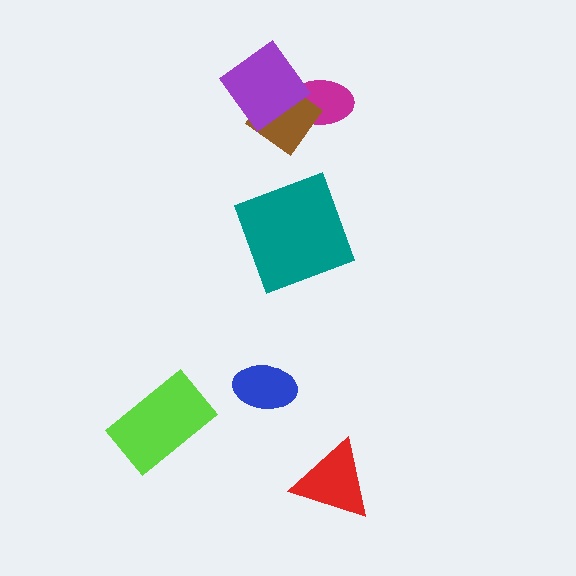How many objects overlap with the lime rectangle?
0 objects overlap with the lime rectangle.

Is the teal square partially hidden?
No, no other shape covers it.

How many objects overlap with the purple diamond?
2 objects overlap with the purple diamond.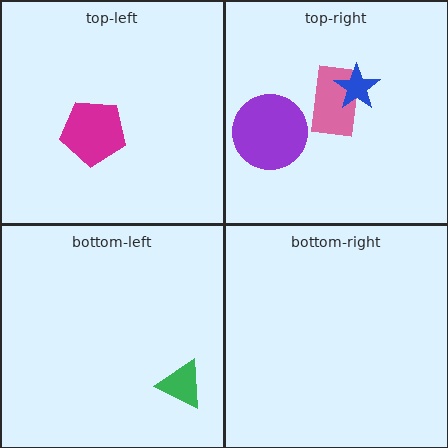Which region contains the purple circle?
The top-right region.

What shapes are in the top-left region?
The magenta pentagon.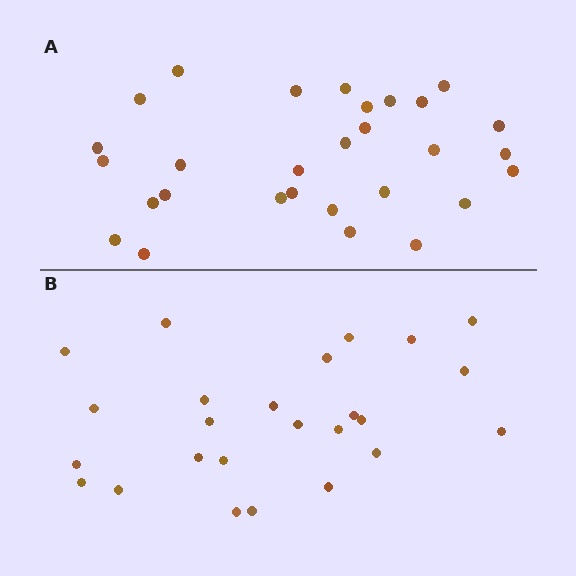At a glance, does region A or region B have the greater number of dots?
Region A (the top region) has more dots.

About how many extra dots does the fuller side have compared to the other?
Region A has about 4 more dots than region B.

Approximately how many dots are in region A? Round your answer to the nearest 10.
About 30 dots. (The exact count is 29, which rounds to 30.)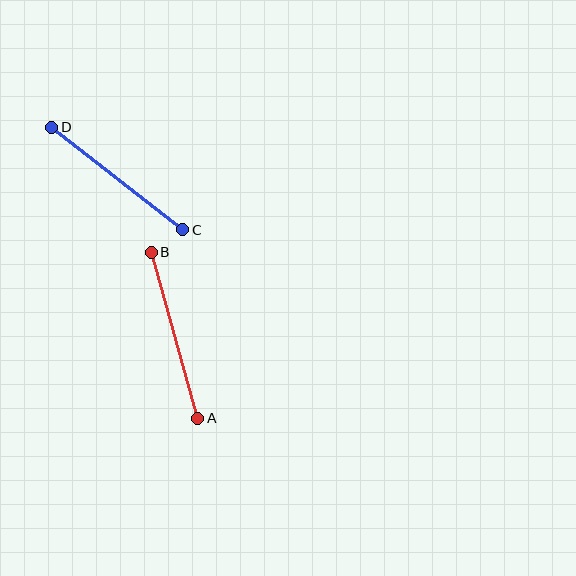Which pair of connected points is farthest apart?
Points A and B are farthest apart.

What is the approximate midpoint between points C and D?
The midpoint is at approximately (117, 178) pixels.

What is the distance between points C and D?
The distance is approximately 166 pixels.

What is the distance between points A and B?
The distance is approximately 172 pixels.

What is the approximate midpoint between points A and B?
The midpoint is at approximately (174, 335) pixels.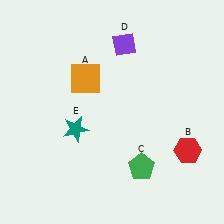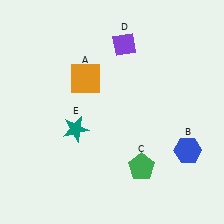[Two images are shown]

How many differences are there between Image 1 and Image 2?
There is 1 difference between the two images.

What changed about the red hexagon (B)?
In Image 1, B is red. In Image 2, it changed to blue.